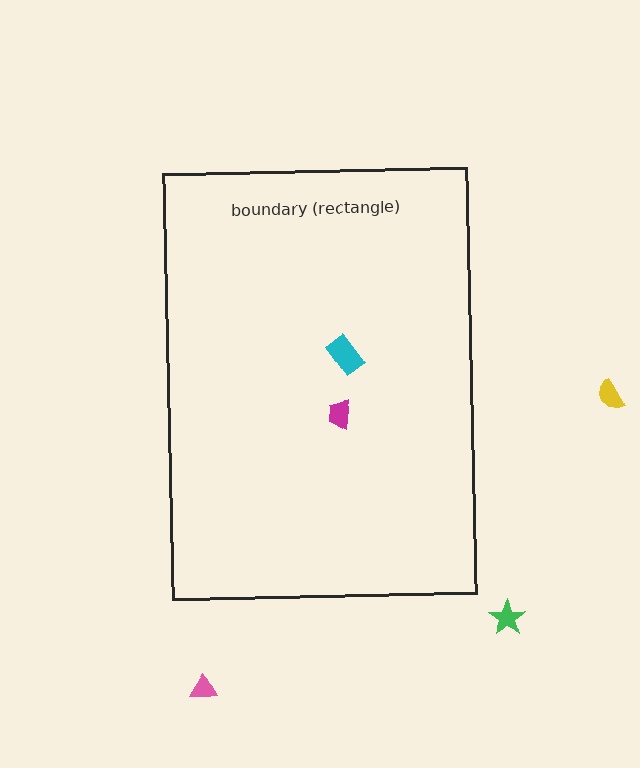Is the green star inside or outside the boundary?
Outside.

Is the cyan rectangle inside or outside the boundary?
Inside.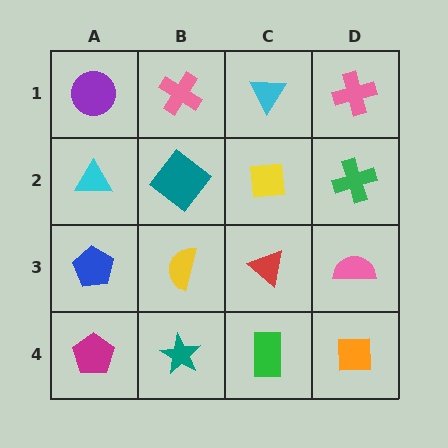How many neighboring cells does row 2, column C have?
4.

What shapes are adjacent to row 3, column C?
A yellow square (row 2, column C), a green rectangle (row 4, column C), a yellow semicircle (row 3, column B), a pink semicircle (row 3, column D).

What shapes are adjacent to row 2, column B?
A pink cross (row 1, column B), a yellow semicircle (row 3, column B), a cyan triangle (row 2, column A), a yellow square (row 2, column C).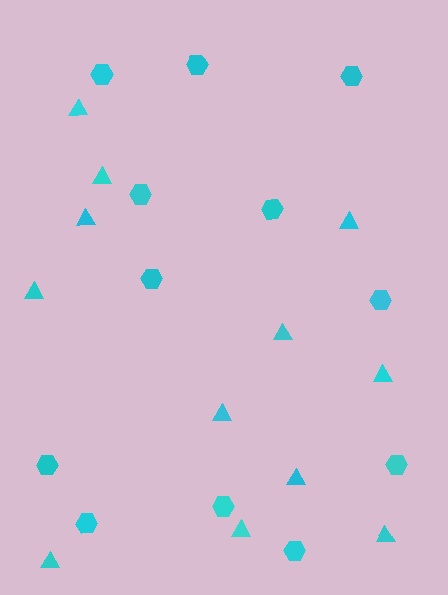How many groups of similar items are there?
There are 2 groups: one group of triangles (12) and one group of hexagons (12).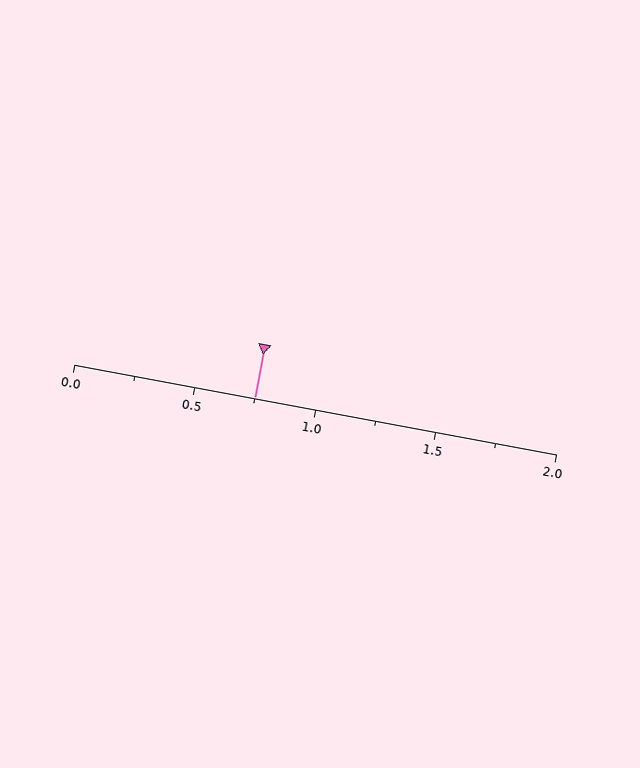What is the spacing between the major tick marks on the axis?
The major ticks are spaced 0.5 apart.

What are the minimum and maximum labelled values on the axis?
The axis runs from 0.0 to 2.0.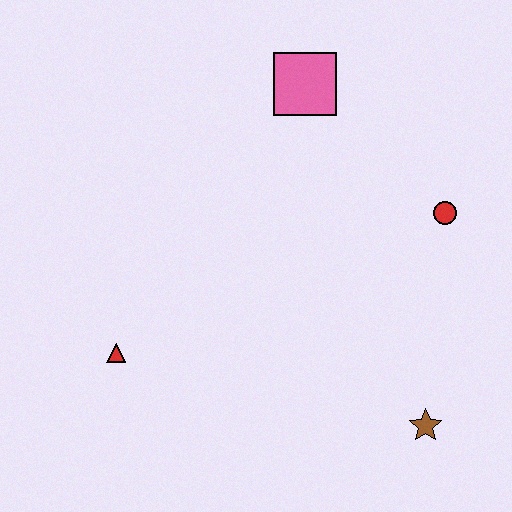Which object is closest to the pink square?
The red circle is closest to the pink square.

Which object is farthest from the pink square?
The brown star is farthest from the pink square.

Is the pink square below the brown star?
No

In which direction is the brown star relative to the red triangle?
The brown star is to the right of the red triangle.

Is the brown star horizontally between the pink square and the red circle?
Yes